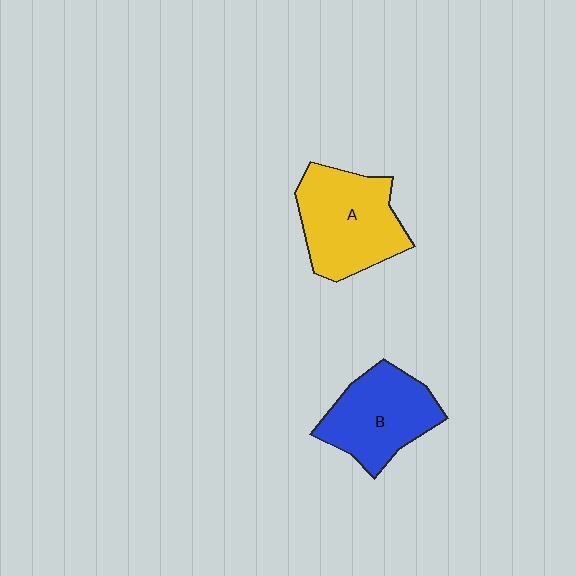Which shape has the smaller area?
Shape B (blue).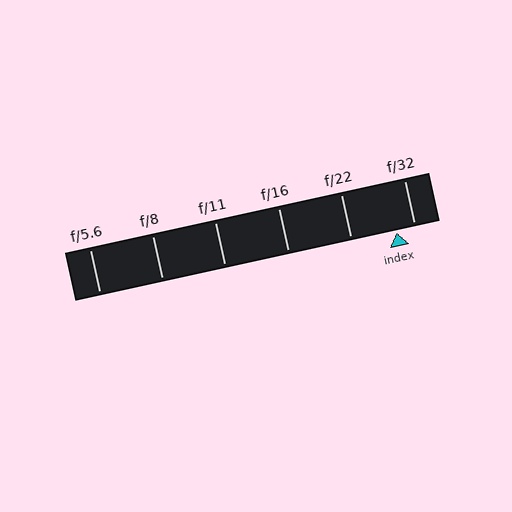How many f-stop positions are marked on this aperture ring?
There are 6 f-stop positions marked.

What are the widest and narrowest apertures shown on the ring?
The widest aperture shown is f/5.6 and the narrowest is f/32.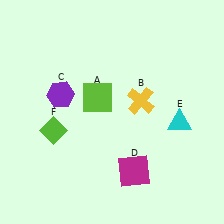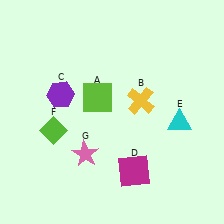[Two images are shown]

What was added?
A pink star (G) was added in Image 2.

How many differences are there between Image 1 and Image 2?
There is 1 difference between the two images.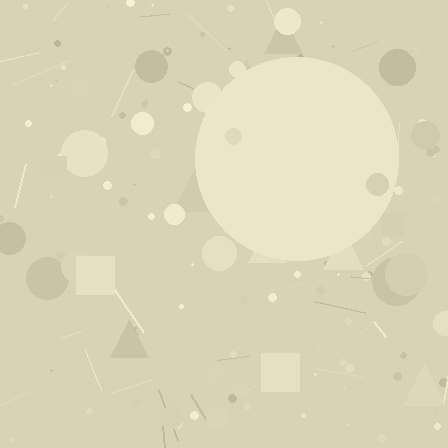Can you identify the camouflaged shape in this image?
The camouflaged shape is a circle.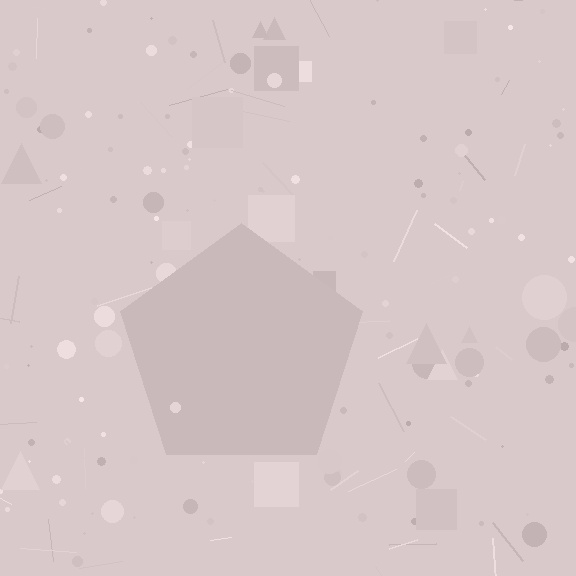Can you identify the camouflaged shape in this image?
The camouflaged shape is a pentagon.